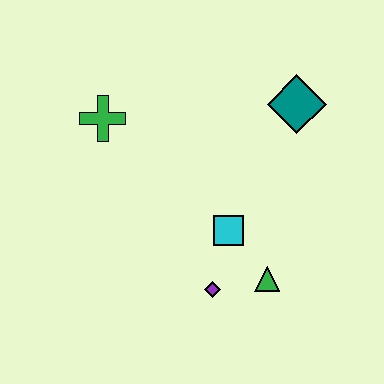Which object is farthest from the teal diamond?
The purple diamond is farthest from the teal diamond.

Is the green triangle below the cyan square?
Yes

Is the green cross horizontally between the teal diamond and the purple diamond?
No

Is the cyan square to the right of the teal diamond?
No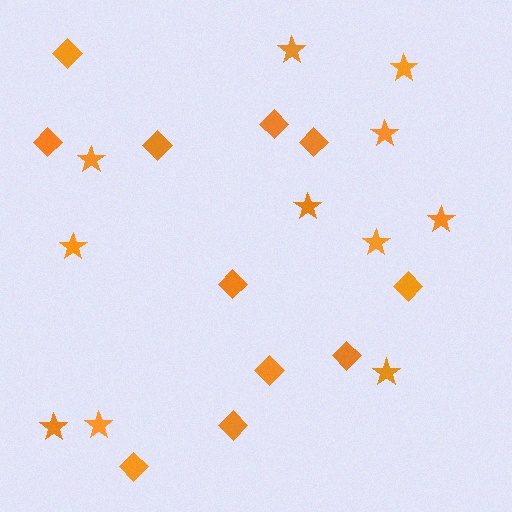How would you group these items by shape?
There are 2 groups: one group of stars (11) and one group of diamonds (11).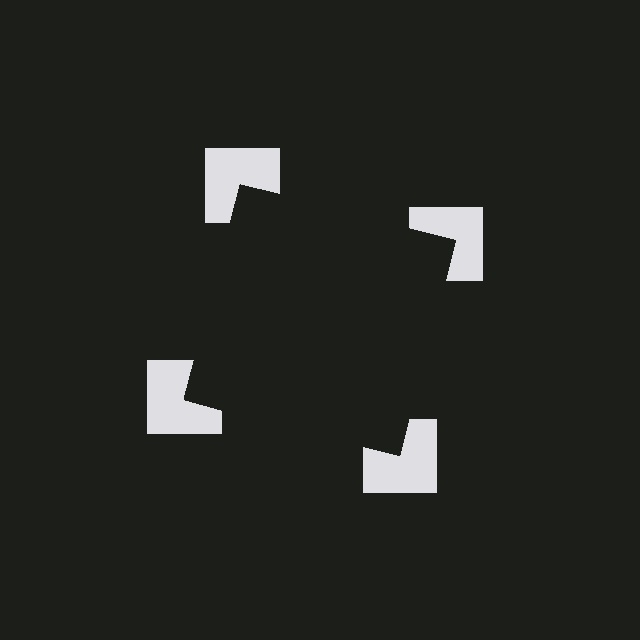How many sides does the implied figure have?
4 sides.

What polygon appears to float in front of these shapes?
An illusory square — its edges are inferred from the aligned wedge cuts in the notched squares, not physically drawn.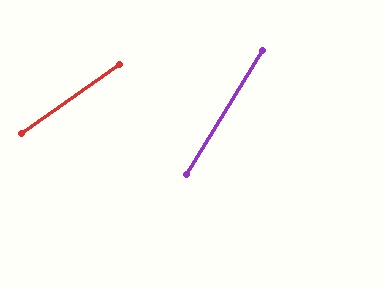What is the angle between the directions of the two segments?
Approximately 24 degrees.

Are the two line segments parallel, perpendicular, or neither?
Neither parallel nor perpendicular — they differ by about 24°.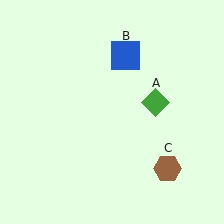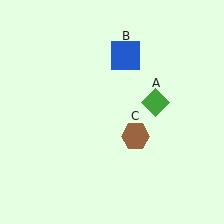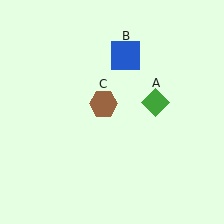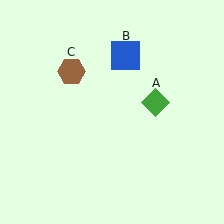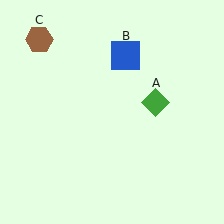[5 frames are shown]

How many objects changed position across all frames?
1 object changed position: brown hexagon (object C).